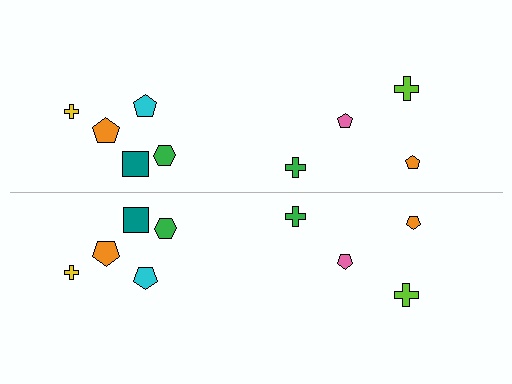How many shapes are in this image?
There are 18 shapes in this image.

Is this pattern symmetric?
Yes, this pattern has bilateral (reflection) symmetry.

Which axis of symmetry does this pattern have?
The pattern has a horizontal axis of symmetry running through the center of the image.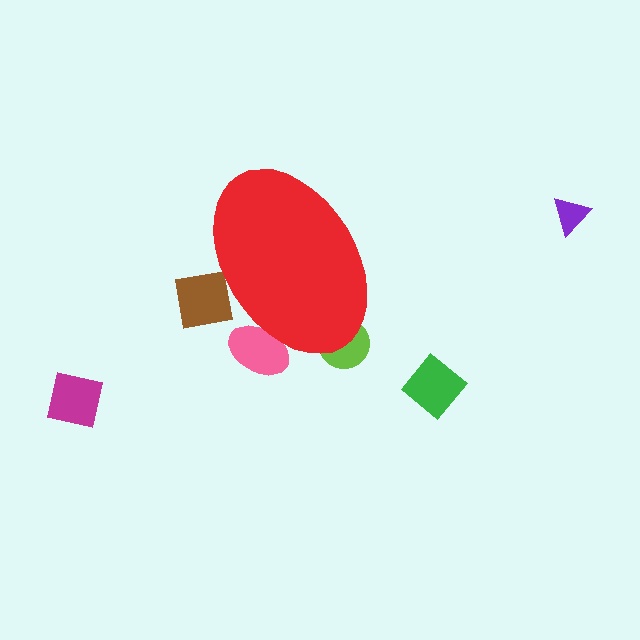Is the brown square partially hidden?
Yes, the brown square is partially hidden behind the red ellipse.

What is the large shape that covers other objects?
A red ellipse.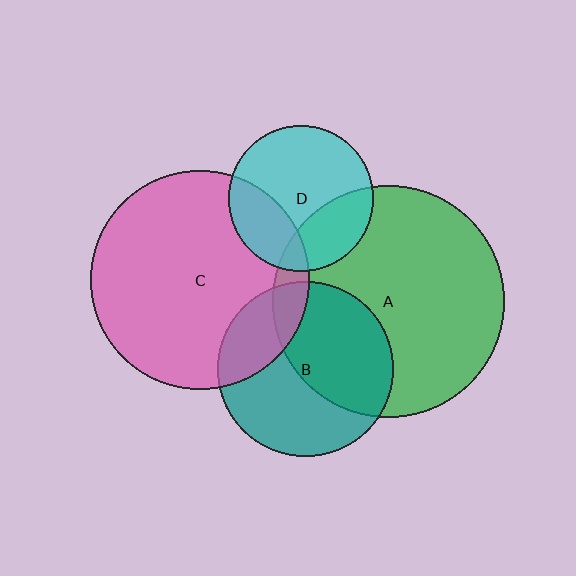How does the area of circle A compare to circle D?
Approximately 2.5 times.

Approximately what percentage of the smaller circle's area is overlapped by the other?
Approximately 30%.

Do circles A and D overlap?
Yes.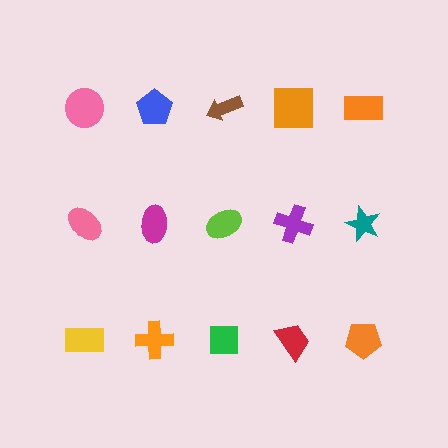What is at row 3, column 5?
An orange pentagon.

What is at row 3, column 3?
A green square.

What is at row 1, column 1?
A pink circle.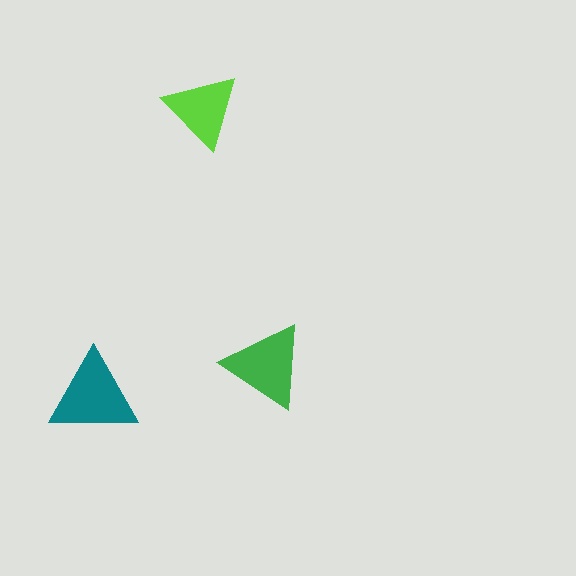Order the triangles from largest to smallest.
the teal one, the green one, the lime one.